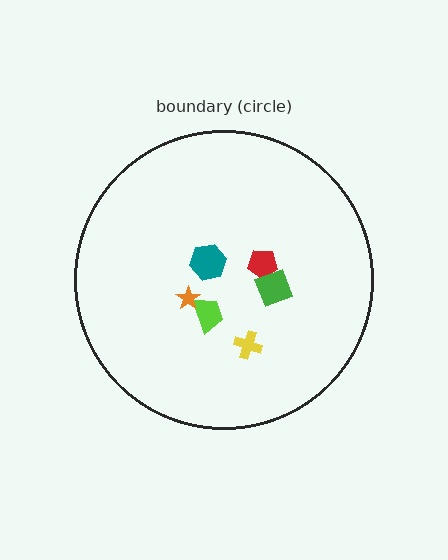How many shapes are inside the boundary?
6 inside, 0 outside.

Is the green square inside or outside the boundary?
Inside.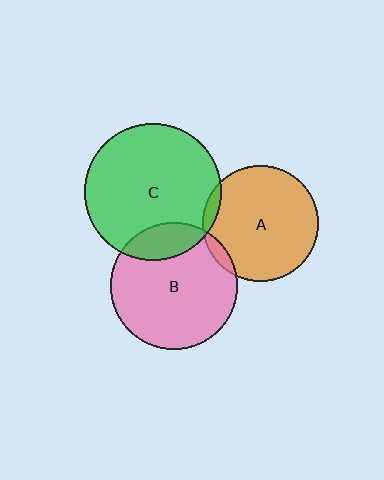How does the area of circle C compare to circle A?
Approximately 1.4 times.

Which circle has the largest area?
Circle C (green).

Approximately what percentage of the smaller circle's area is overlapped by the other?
Approximately 5%.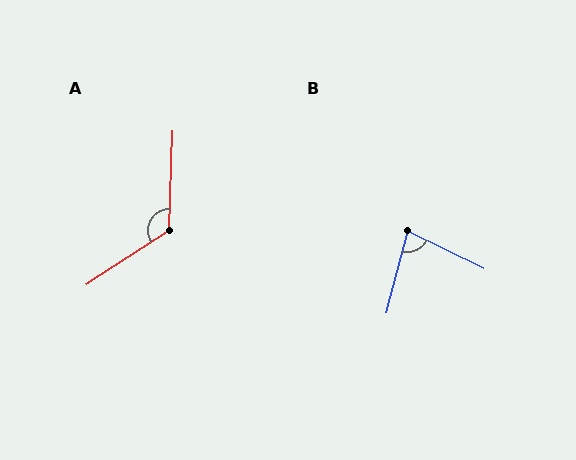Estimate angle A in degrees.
Approximately 125 degrees.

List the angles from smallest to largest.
B (79°), A (125°).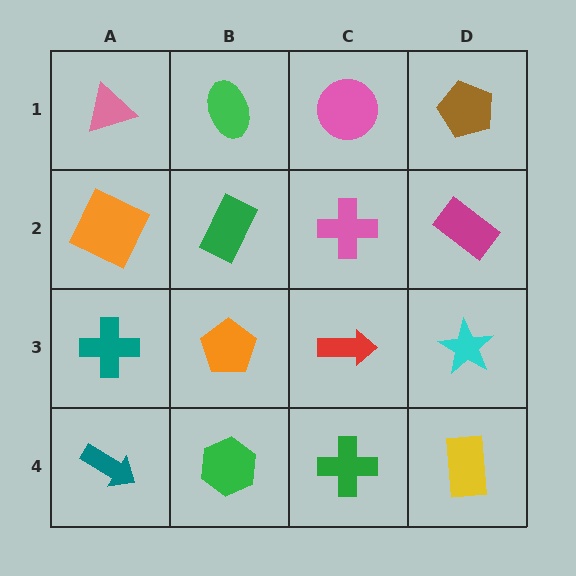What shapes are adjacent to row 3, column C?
A pink cross (row 2, column C), a green cross (row 4, column C), an orange pentagon (row 3, column B), a cyan star (row 3, column D).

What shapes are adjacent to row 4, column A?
A teal cross (row 3, column A), a green hexagon (row 4, column B).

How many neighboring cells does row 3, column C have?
4.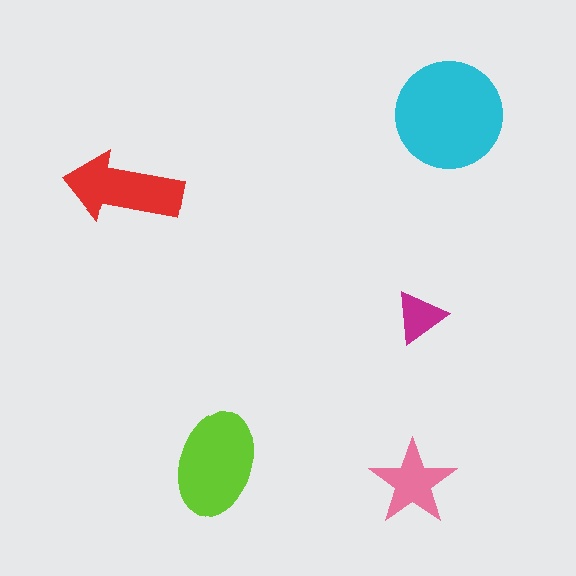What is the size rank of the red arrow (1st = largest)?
3rd.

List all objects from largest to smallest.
The cyan circle, the lime ellipse, the red arrow, the pink star, the magenta triangle.